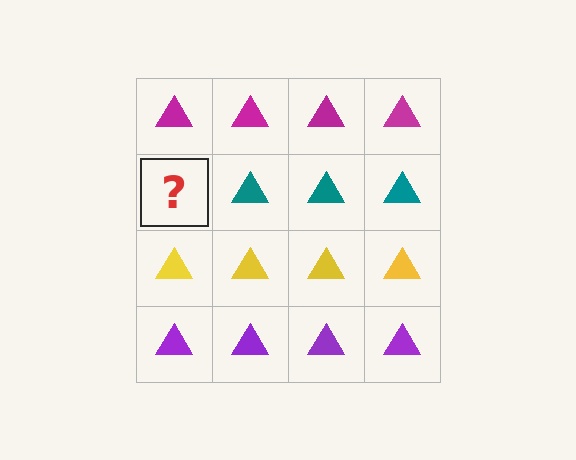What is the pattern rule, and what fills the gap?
The rule is that each row has a consistent color. The gap should be filled with a teal triangle.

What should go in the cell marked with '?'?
The missing cell should contain a teal triangle.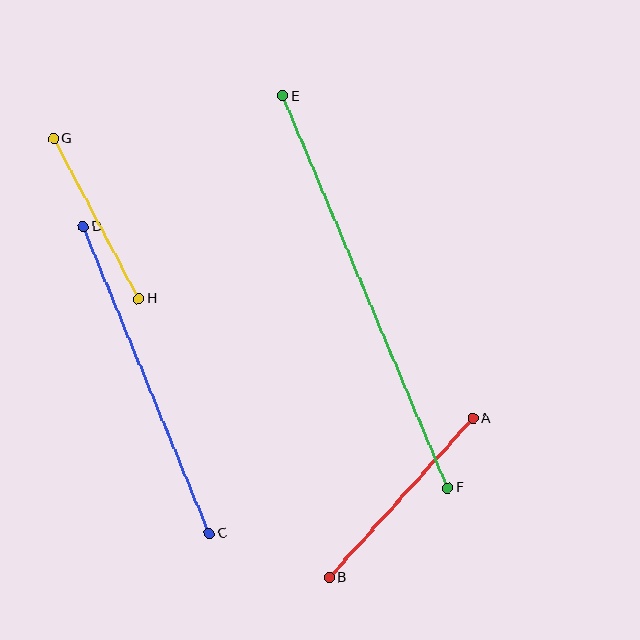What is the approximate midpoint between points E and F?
The midpoint is at approximately (365, 292) pixels.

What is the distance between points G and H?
The distance is approximately 182 pixels.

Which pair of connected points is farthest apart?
Points E and F are farthest apart.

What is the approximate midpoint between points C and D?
The midpoint is at approximately (146, 380) pixels.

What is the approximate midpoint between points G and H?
The midpoint is at approximately (96, 219) pixels.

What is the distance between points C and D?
The distance is approximately 332 pixels.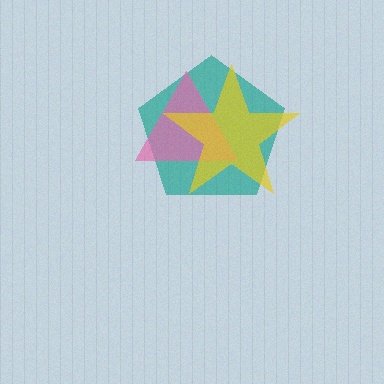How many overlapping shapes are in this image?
There are 3 overlapping shapes in the image.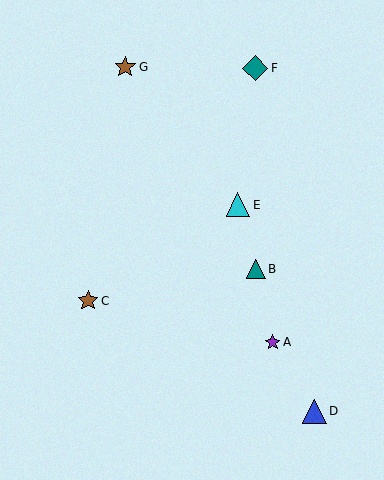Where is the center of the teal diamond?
The center of the teal diamond is at (255, 68).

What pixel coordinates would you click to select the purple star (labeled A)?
Click at (273, 342) to select the purple star A.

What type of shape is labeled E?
Shape E is a cyan triangle.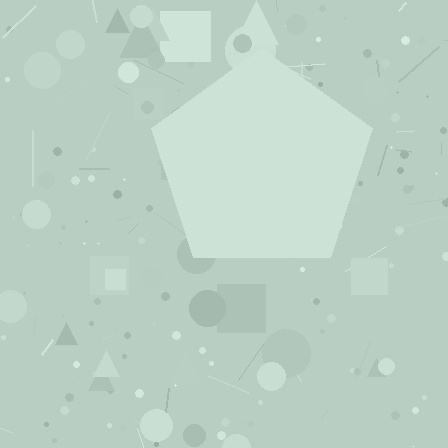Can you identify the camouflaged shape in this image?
The camouflaged shape is a pentagon.